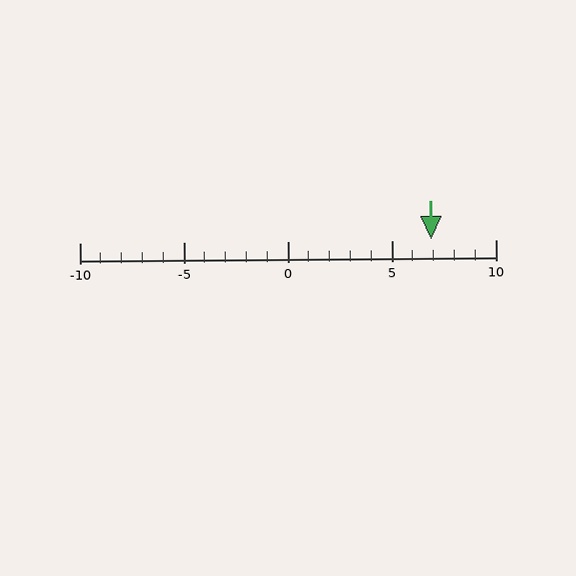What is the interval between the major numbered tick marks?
The major tick marks are spaced 5 units apart.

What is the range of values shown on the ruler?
The ruler shows values from -10 to 10.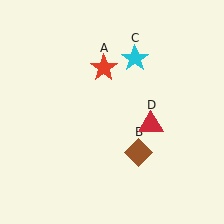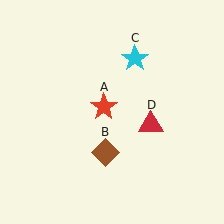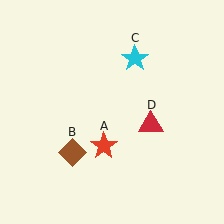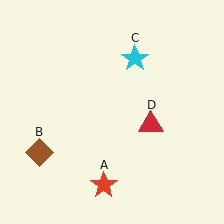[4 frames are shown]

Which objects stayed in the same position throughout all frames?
Cyan star (object C) and red triangle (object D) remained stationary.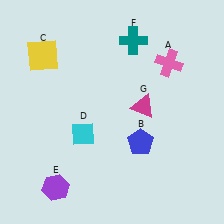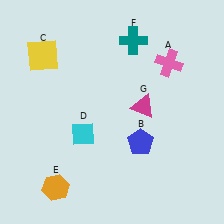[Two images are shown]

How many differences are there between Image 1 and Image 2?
There is 1 difference between the two images.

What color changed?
The hexagon (E) changed from purple in Image 1 to orange in Image 2.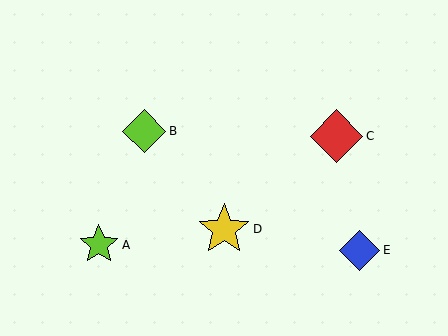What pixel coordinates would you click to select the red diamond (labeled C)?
Click at (336, 136) to select the red diamond C.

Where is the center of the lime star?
The center of the lime star is at (99, 245).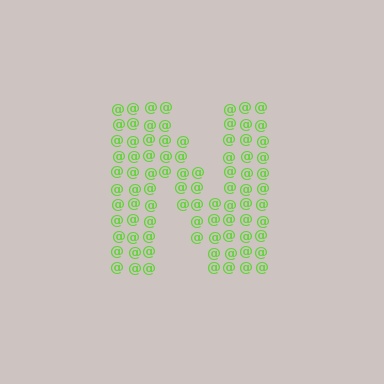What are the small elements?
The small elements are at signs.